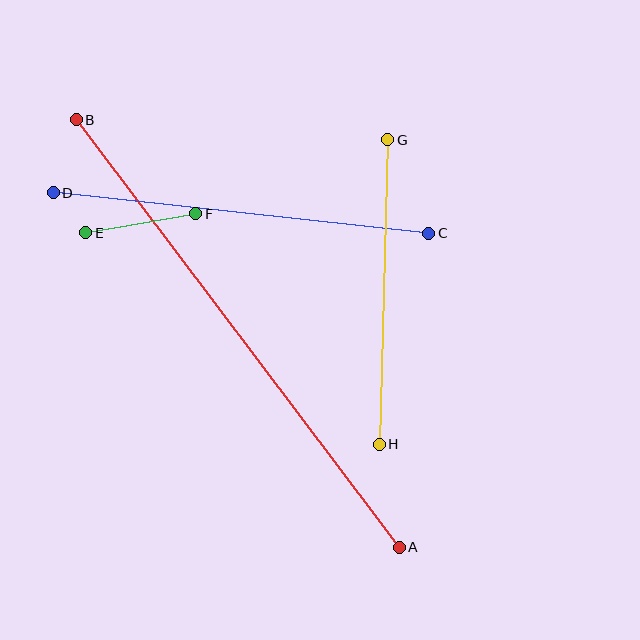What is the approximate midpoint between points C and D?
The midpoint is at approximately (241, 213) pixels.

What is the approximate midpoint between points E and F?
The midpoint is at approximately (141, 223) pixels.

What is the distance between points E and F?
The distance is approximately 112 pixels.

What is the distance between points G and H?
The distance is approximately 304 pixels.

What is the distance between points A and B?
The distance is approximately 536 pixels.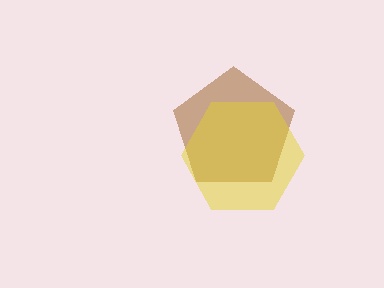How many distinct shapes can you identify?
There are 2 distinct shapes: a brown pentagon, a yellow hexagon.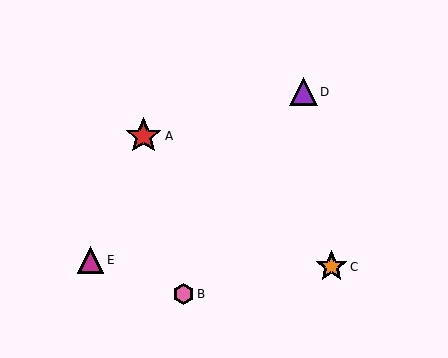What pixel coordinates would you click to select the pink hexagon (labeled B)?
Click at (183, 294) to select the pink hexagon B.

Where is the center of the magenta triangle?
The center of the magenta triangle is at (90, 260).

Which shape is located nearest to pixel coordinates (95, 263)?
The magenta triangle (labeled E) at (90, 260) is nearest to that location.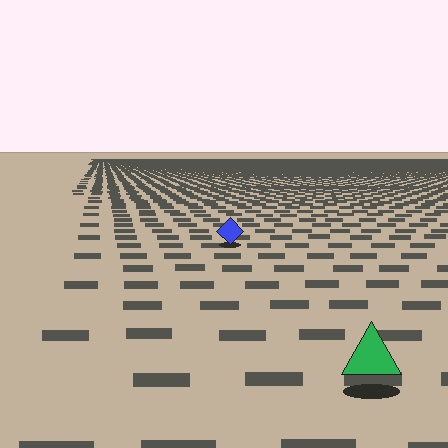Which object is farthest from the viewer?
The blue diamond is farthest from the viewer. It appears smaller and the ground texture around it is denser.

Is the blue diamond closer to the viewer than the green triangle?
No. The green triangle is closer — you can tell from the texture gradient: the ground texture is coarser near it.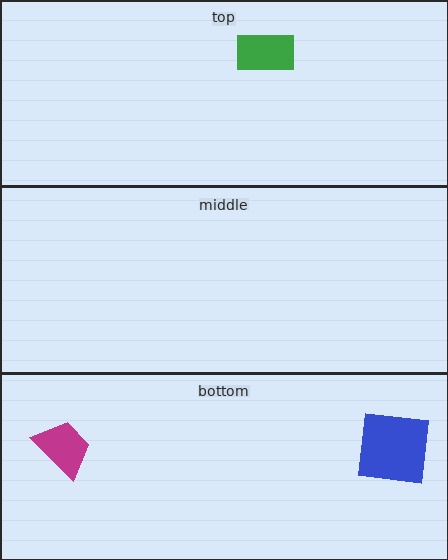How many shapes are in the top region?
1.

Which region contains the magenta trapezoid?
The bottom region.